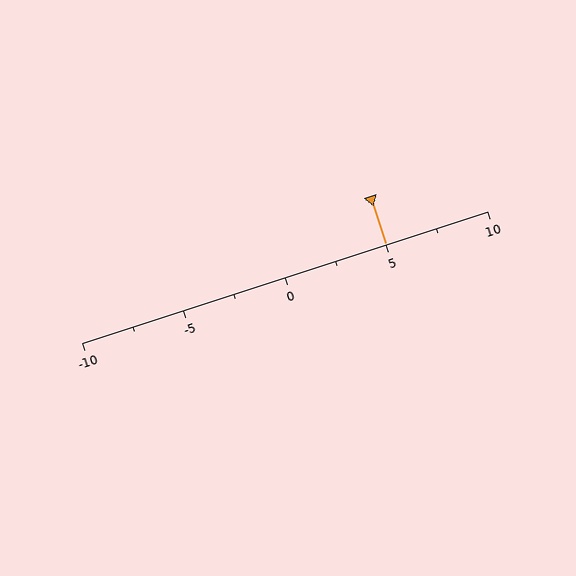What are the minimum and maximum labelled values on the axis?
The axis runs from -10 to 10.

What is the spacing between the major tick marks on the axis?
The major ticks are spaced 5 apart.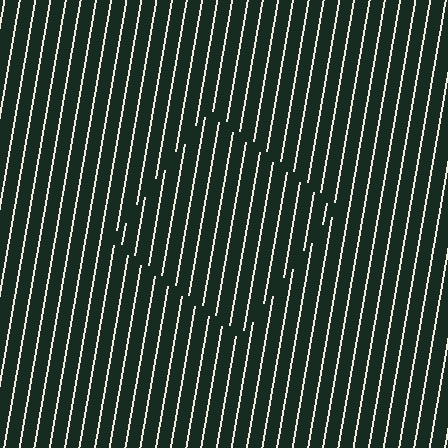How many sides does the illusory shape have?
4 sides — the line-ends trace a square.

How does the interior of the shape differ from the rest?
The interior of the shape contains the same grating, shifted by half a period — the contour is defined by the phase discontinuity where line-ends from the inner and outer gratings abut.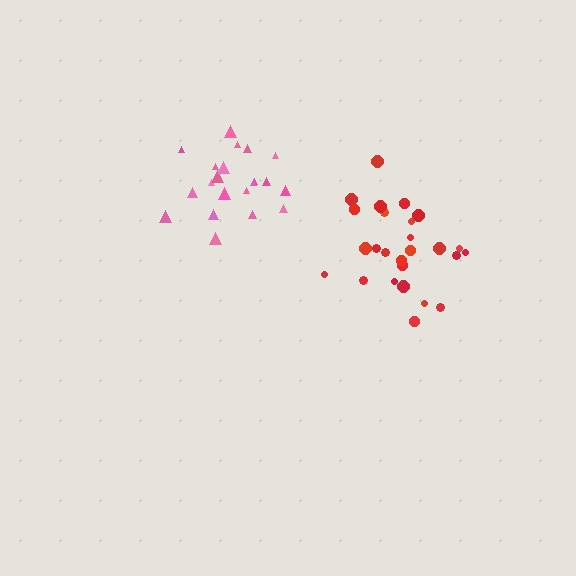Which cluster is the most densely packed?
Pink.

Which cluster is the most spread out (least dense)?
Red.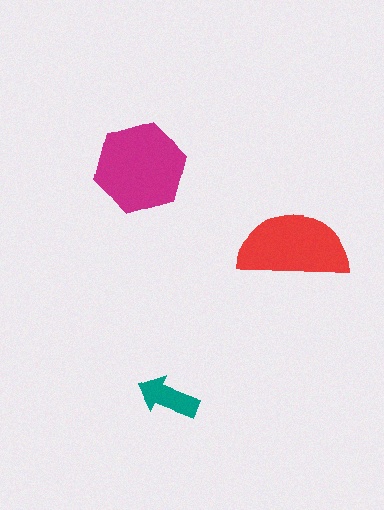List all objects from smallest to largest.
The teal arrow, the red semicircle, the magenta hexagon.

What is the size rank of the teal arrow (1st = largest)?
3rd.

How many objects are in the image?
There are 3 objects in the image.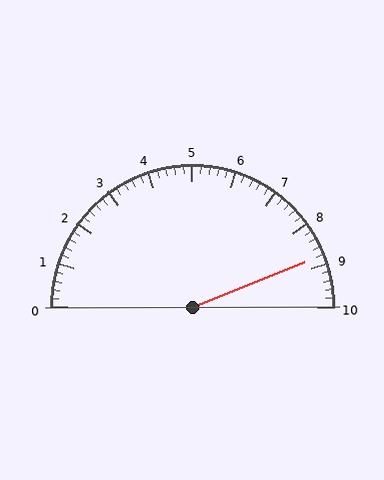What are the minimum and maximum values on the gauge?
The gauge ranges from 0 to 10.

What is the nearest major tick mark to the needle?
The nearest major tick mark is 9.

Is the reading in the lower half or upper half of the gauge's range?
The reading is in the upper half of the range (0 to 10).